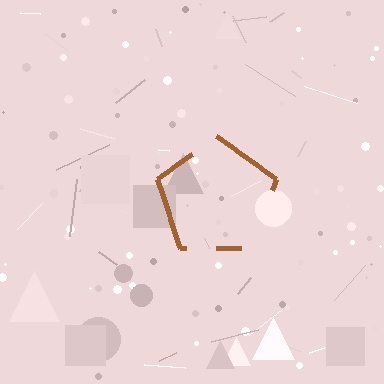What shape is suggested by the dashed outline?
The dashed outline suggests a pentagon.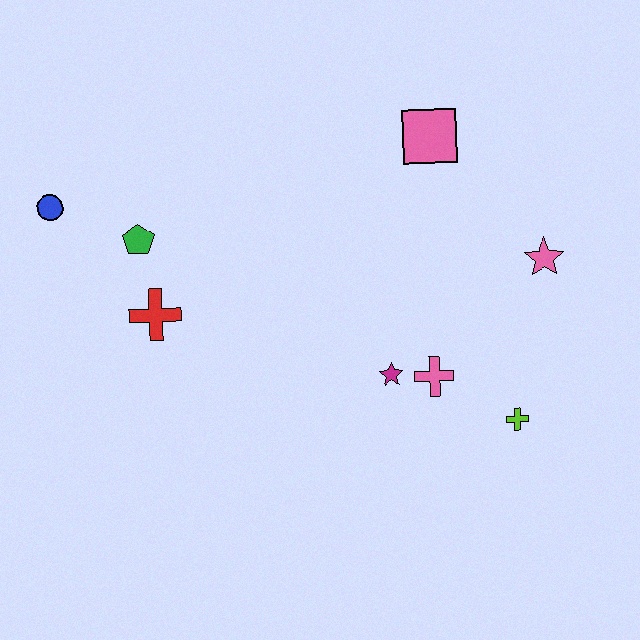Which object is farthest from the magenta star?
The blue circle is farthest from the magenta star.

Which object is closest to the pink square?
The pink star is closest to the pink square.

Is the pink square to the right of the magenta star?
Yes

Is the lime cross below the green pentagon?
Yes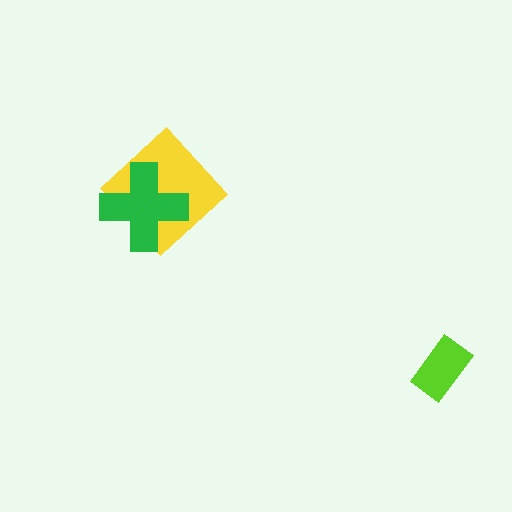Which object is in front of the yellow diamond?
The green cross is in front of the yellow diamond.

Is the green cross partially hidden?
No, no other shape covers it.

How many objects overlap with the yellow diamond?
1 object overlaps with the yellow diamond.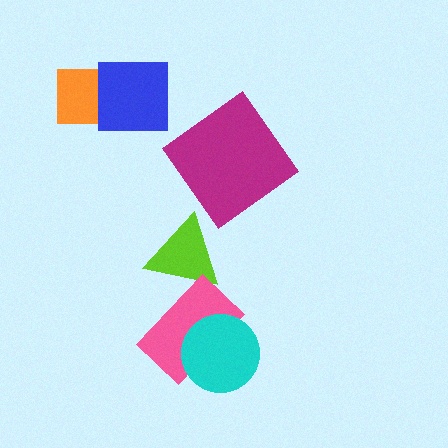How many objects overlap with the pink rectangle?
2 objects overlap with the pink rectangle.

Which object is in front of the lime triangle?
The pink rectangle is in front of the lime triangle.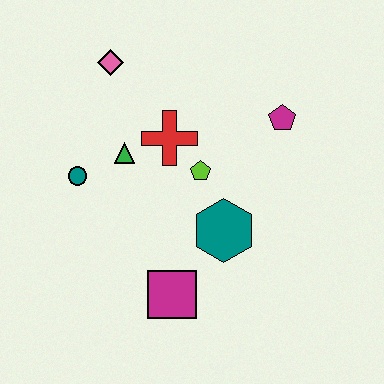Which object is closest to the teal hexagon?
The lime pentagon is closest to the teal hexagon.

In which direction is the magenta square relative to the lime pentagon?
The magenta square is below the lime pentagon.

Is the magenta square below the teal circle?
Yes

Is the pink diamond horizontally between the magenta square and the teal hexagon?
No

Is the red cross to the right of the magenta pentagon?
No